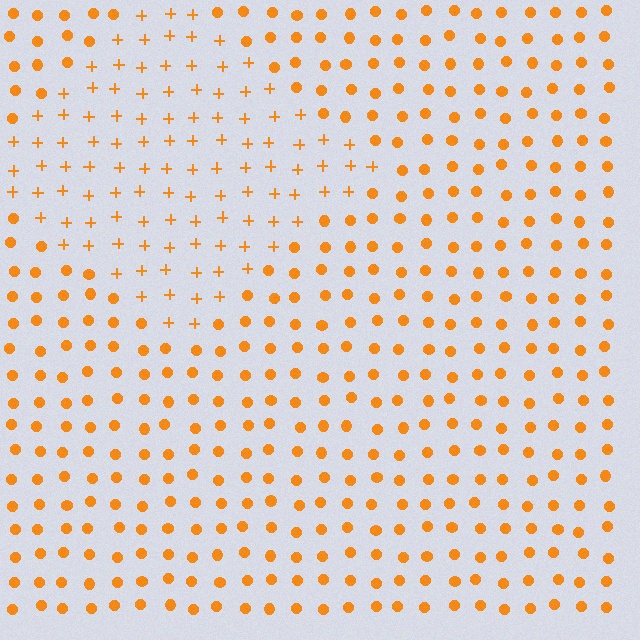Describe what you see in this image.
The image is filled with small orange elements arranged in a uniform grid. A diamond-shaped region contains plus signs, while the surrounding area contains circles. The boundary is defined purely by the change in element shape.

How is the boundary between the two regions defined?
The boundary is defined by a change in element shape: plus signs inside vs. circles outside. All elements share the same color and spacing.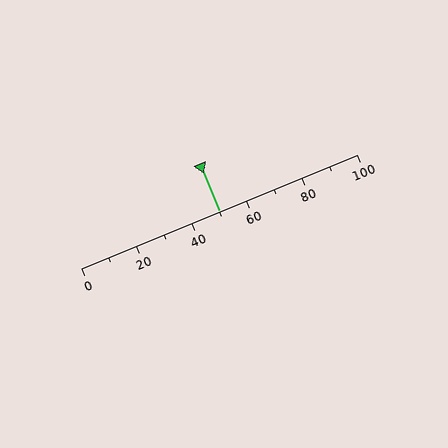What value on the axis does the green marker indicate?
The marker indicates approximately 50.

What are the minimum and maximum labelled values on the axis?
The axis runs from 0 to 100.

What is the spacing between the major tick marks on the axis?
The major ticks are spaced 20 apart.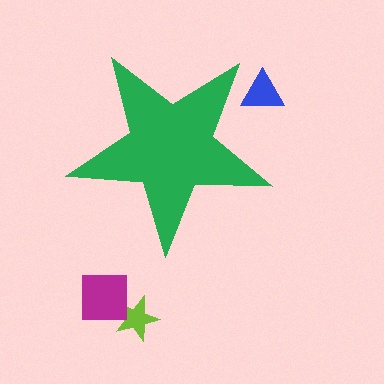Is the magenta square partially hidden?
No, the magenta square is fully visible.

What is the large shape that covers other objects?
A green star.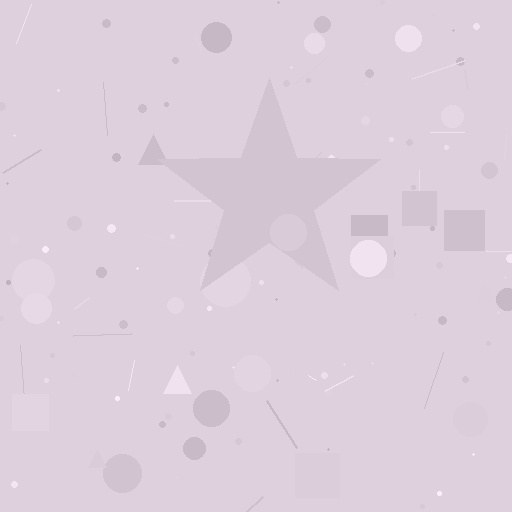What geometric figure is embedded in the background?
A star is embedded in the background.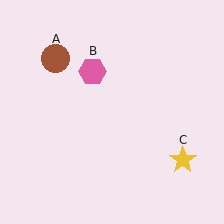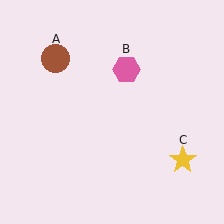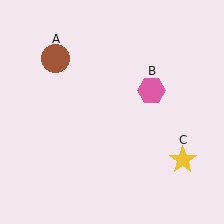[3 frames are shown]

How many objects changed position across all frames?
1 object changed position: pink hexagon (object B).